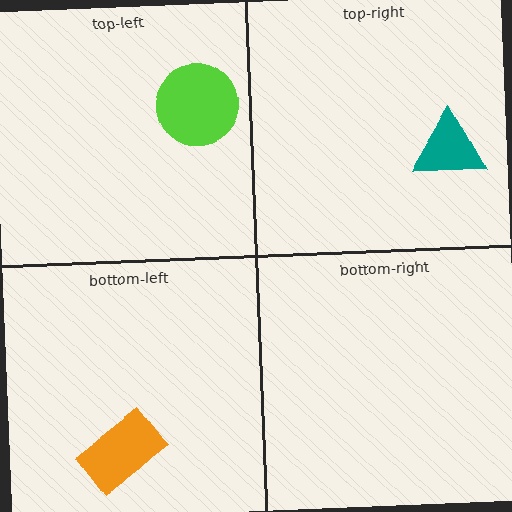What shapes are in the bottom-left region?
The orange rectangle.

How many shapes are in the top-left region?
1.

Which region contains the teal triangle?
The top-right region.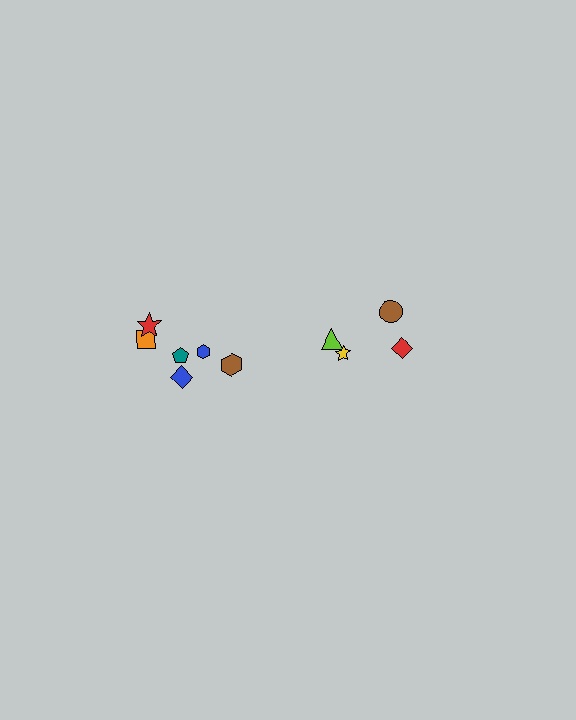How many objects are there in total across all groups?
There are 10 objects.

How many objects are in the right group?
There are 4 objects.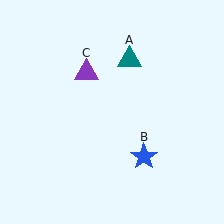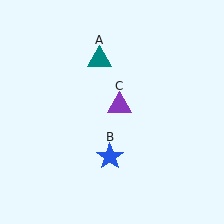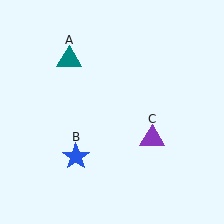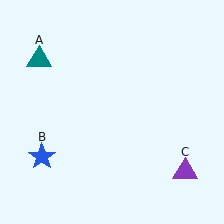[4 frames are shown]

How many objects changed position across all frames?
3 objects changed position: teal triangle (object A), blue star (object B), purple triangle (object C).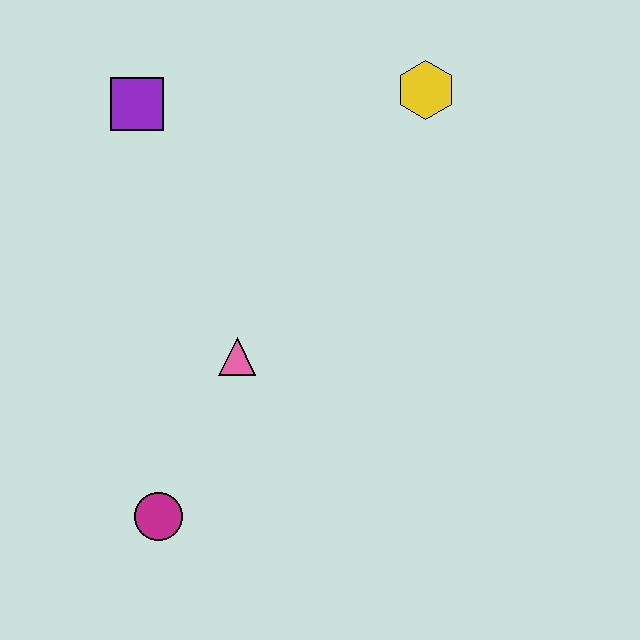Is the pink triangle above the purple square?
No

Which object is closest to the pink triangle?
The magenta circle is closest to the pink triangle.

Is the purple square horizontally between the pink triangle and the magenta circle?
No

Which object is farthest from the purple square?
The magenta circle is farthest from the purple square.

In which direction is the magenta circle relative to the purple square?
The magenta circle is below the purple square.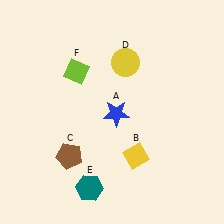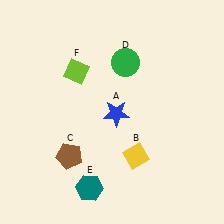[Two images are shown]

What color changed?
The circle (D) changed from yellow in Image 1 to green in Image 2.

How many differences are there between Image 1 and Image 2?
There is 1 difference between the two images.